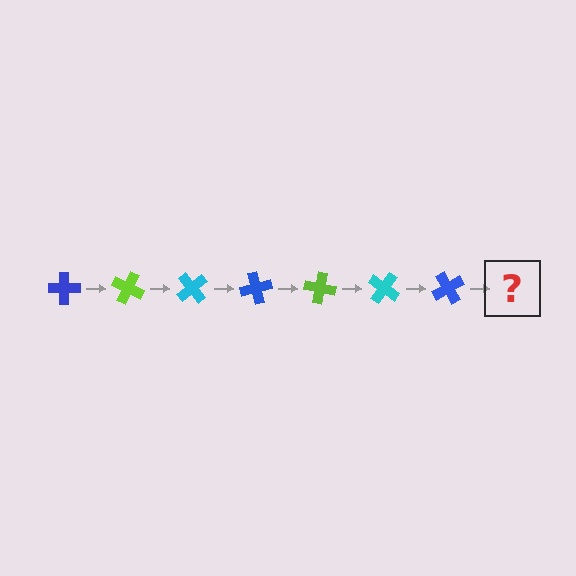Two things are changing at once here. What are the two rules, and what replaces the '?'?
The two rules are that it rotates 25 degrees each step and the color cycles through blue, lime, and cyan. The '?' should be a lime cross, rotated 175 degrees from the start.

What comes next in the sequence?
The next element should be a lime cross, rotated 175 degrees from the start.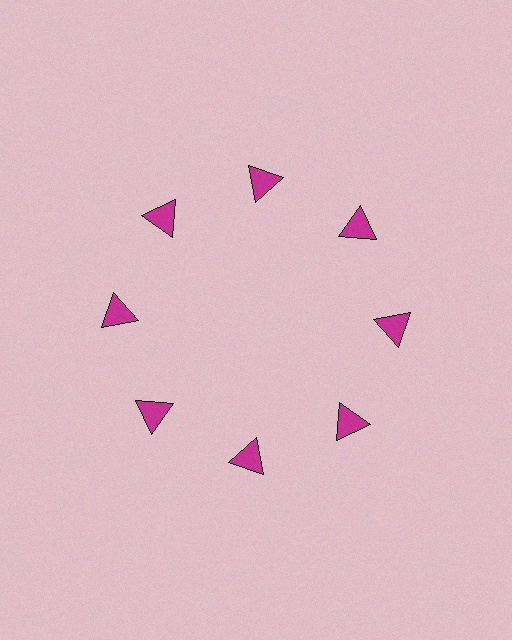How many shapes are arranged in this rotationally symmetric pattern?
There are 8 shapes, arranged in 8 groups of 1.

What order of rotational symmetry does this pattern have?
This pattern has 8-fold rotational symmetry.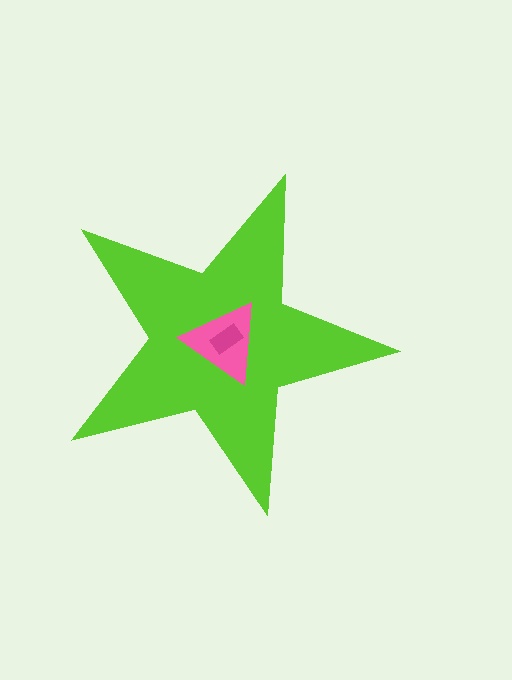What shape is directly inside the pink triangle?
The magenta rectangle.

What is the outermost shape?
The lime star.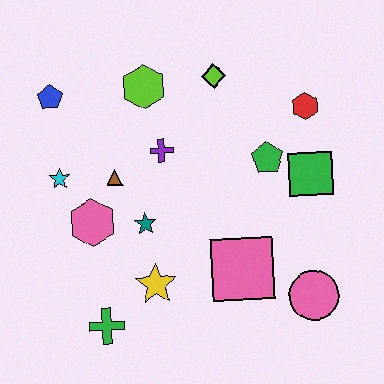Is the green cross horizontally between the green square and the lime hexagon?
No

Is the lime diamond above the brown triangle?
Yes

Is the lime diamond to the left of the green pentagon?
Yes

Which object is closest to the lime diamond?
The lime hexagon is closest to the lime diamond.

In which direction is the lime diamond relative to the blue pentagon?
The lime diamond is to the right of the blue pentagon.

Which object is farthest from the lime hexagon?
The pink circle is farthest from the lime hexagon.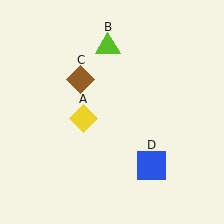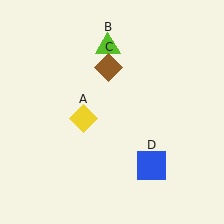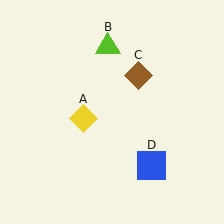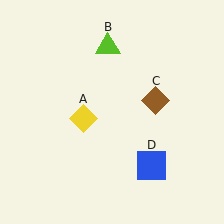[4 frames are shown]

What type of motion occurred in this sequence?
The brown diamond (object C) rotated clockwise around the center of the scene.